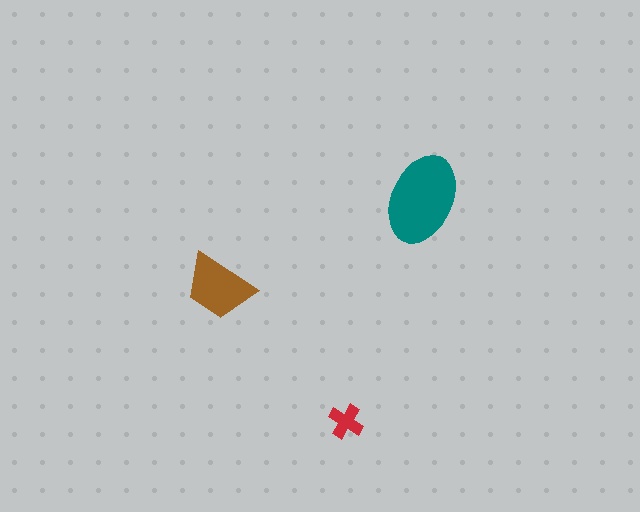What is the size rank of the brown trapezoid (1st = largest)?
2nd.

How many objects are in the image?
There are 3 objects in the image.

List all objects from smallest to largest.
The red cross, the brown trapezoid, the teal ellipse.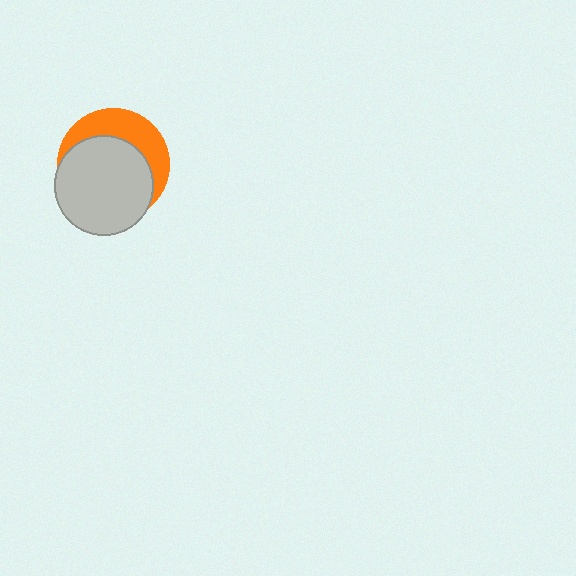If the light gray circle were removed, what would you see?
You would see the complete orange circle.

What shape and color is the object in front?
The object in front is a light gray circle.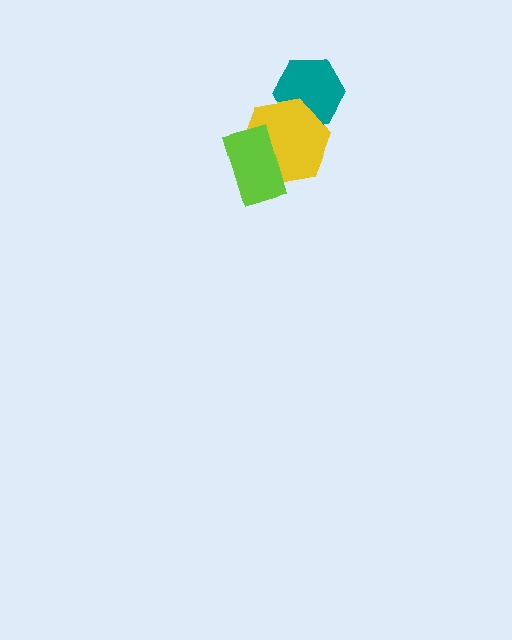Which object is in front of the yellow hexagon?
The lime rectangle is in front of the yellow hexagon.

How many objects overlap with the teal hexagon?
1 object overlaps with the teal hexagon.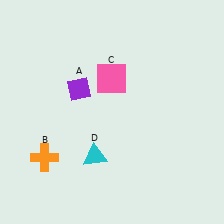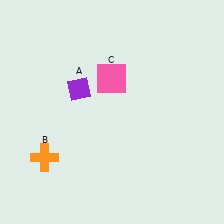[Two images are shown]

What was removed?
The cyan triangle (D) was removed in Image 2.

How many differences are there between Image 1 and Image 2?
There is 1 difference between the two images.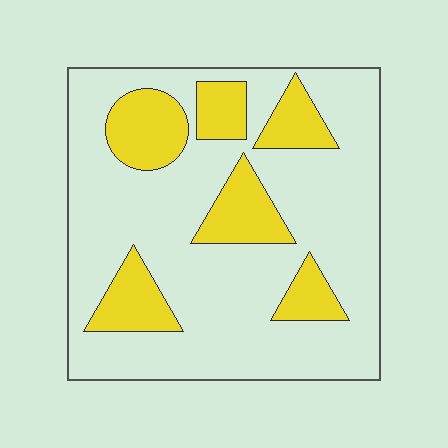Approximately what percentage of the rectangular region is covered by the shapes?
Approximately 25%.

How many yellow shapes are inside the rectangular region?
6.